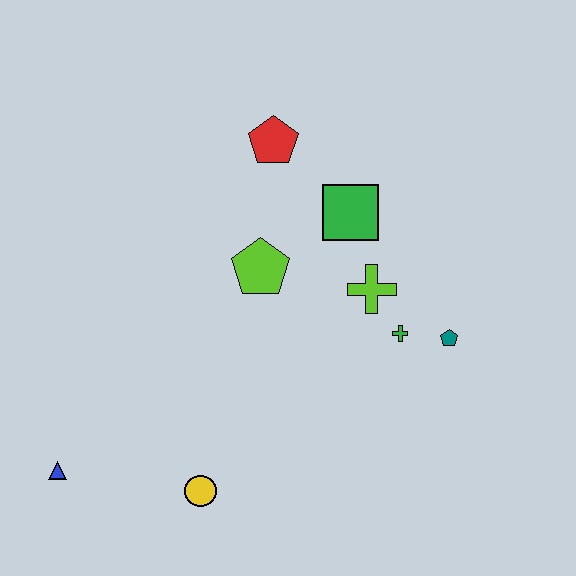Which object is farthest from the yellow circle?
The red pentagon is farthest from the yellow circle.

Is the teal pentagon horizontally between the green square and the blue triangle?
No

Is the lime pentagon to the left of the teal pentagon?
Yes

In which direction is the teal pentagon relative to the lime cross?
The teal pentagon is to the right of the lime cross.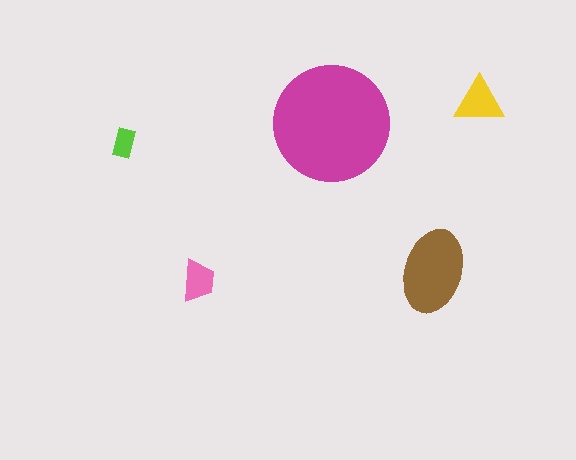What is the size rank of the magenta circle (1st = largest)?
1st.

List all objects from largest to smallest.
The magenta circle, the brown ellipse, the yellow triangle, the pink trapezoid, the lime rectangle.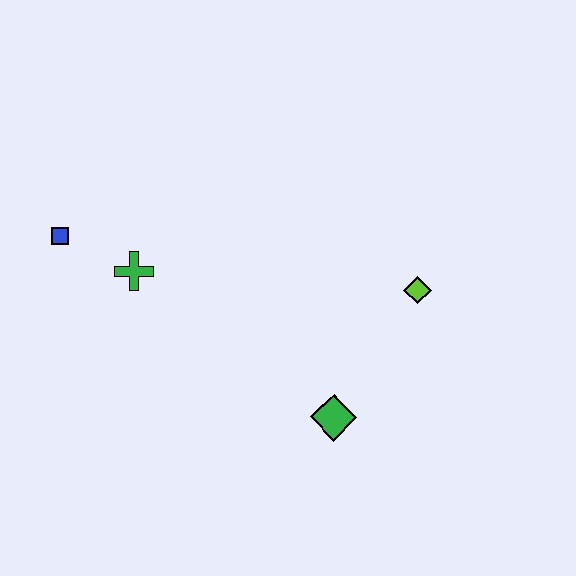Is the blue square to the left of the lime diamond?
Yes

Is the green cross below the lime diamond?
No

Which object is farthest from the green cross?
The lime diamond is farthest from the green cross.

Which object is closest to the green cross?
The blue square is closest to the green cross.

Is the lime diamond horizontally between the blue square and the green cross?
No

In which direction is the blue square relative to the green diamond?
The blue square is to the left of the green diamond.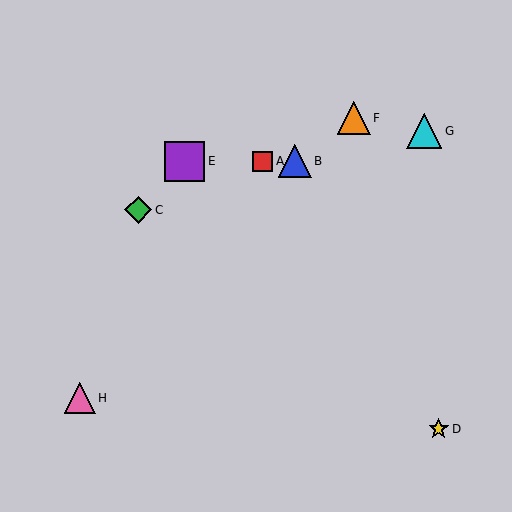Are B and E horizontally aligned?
Yes, both are at y≈161.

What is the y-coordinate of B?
Object B is at y≈161.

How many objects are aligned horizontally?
3 objects (A, B, E) are aligned horizontally.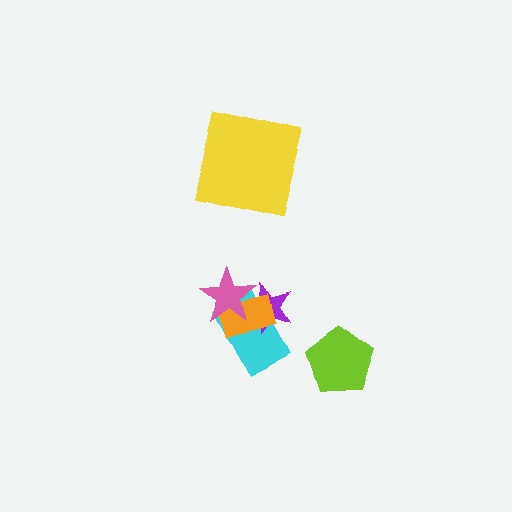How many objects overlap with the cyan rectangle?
3 objects overlap with the cyan rectangle.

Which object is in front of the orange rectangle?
The pink star is in front of the orange rectangle.